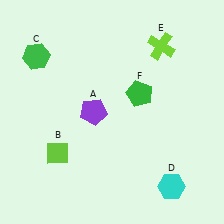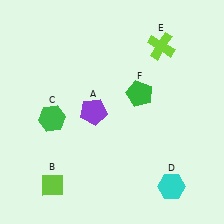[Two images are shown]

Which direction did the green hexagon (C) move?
The green hexagon (C) moved down.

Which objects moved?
The objects that moved are: the lime diamond (B), the green hexagon (C).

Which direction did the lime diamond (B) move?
The lime diamond (B) moved down.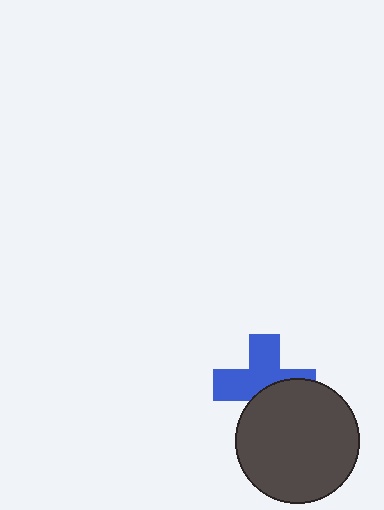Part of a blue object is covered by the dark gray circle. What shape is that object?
It is a cross.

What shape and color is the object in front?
The object in front is a dark gray circle.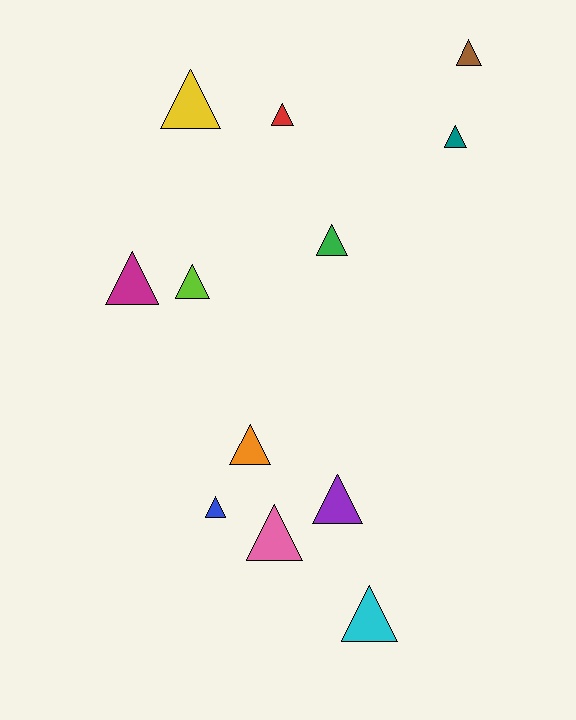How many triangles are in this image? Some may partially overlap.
There are 12 triangles.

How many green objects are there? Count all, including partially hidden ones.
There is 1 green object.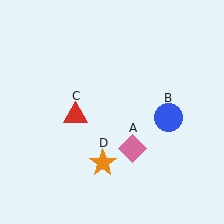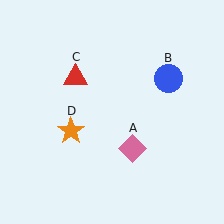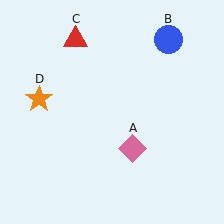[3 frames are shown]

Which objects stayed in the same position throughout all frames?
Pink diamond (object A) remained stationary.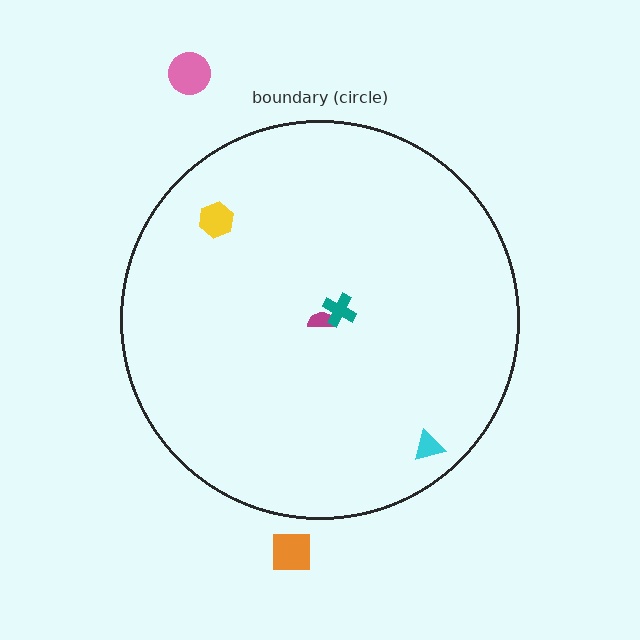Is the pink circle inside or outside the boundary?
Outside.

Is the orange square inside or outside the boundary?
Outside.